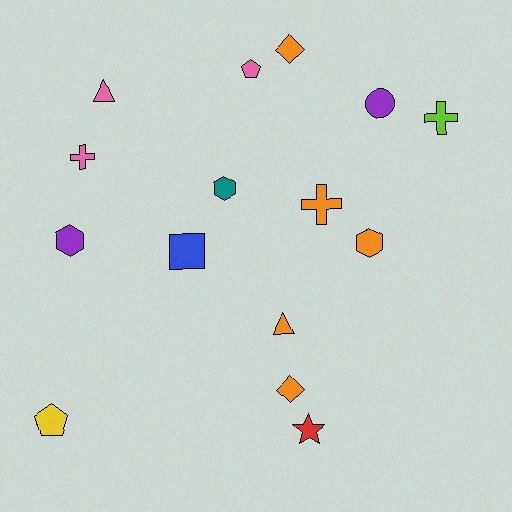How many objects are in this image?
There are 15 objects.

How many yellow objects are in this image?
There is 1 yellow object.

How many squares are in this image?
There is 1 square.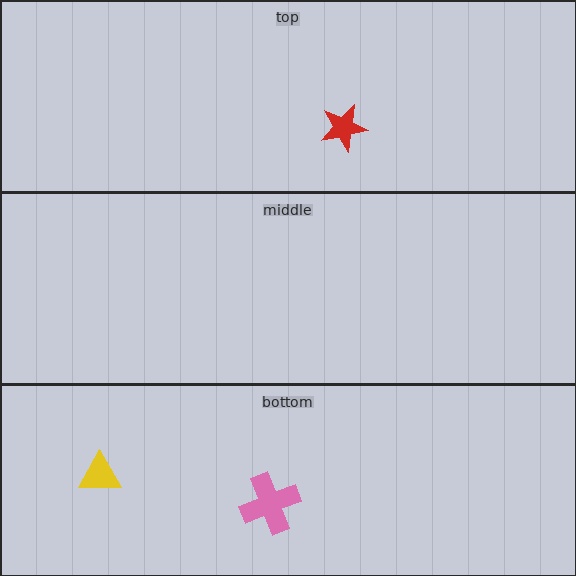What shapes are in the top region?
The red star.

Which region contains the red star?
The top region.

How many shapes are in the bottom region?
2.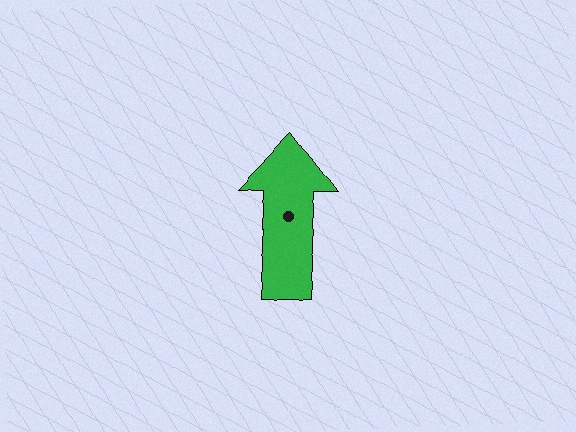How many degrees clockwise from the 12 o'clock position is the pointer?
Approximately 3 degrees.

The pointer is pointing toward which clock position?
Roughly 12 o'clock.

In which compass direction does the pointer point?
North.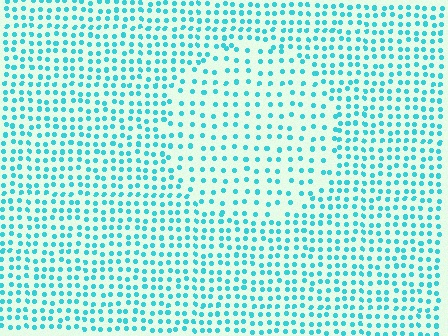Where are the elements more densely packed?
The elements are more densely packed outside the circle boundary.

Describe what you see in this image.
The image contains small cyan elements arranged at two different densities. A circle-shaped region is visible where the elements are less densely packed than the surrounding area.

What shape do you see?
I see a circle.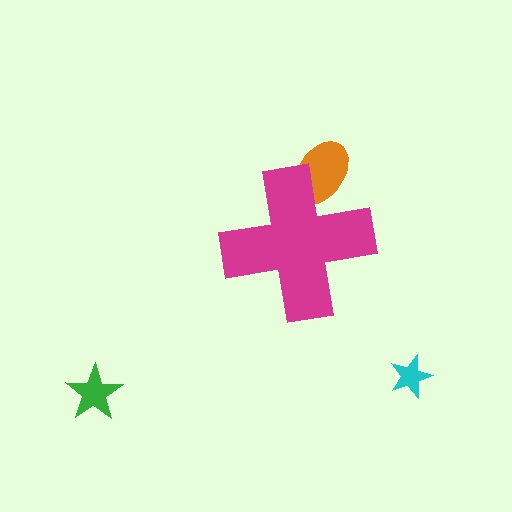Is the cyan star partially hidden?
No, the cyan star is fully visible.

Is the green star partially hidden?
No, the green star is fully visible.